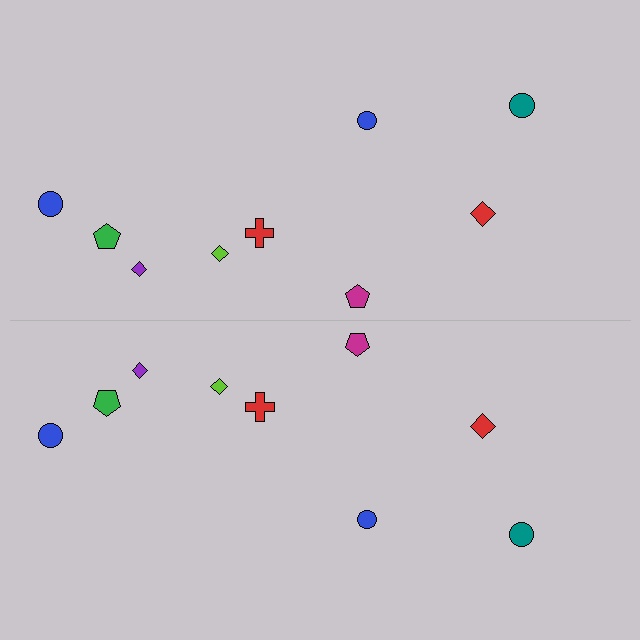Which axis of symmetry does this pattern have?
The pattern has a horizontal axis of symmetry running through the center of the image.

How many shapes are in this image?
There are 18 shapes in this image.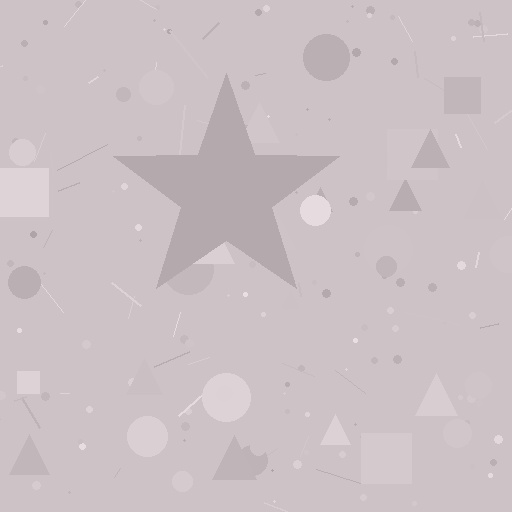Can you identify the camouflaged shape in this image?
The camouflaged shape is a star.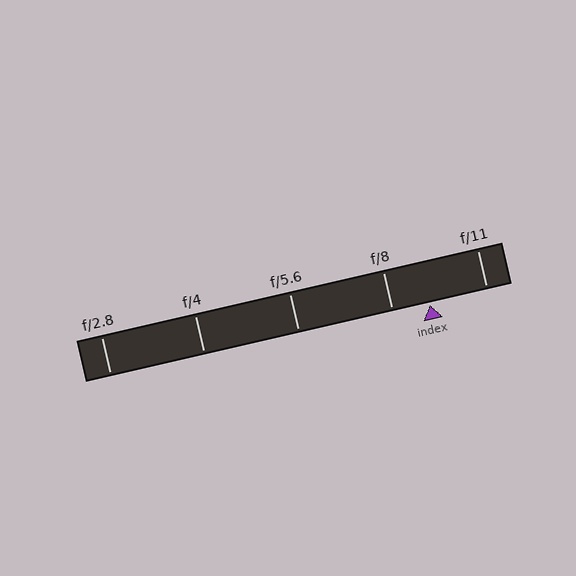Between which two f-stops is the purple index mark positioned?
The index mark is between f/8 and f/11.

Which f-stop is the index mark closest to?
The index mark is closest to f/8.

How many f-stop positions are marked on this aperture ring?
There are 5 f-stop positions marked.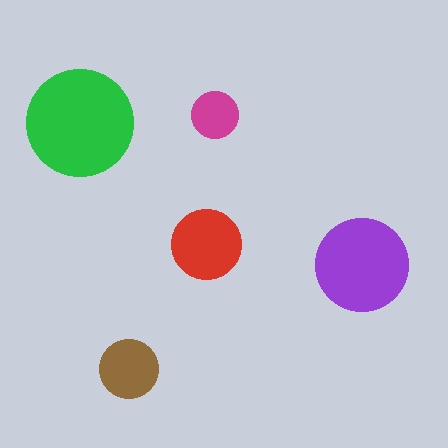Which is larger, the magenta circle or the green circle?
The green one.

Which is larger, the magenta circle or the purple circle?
The purple one.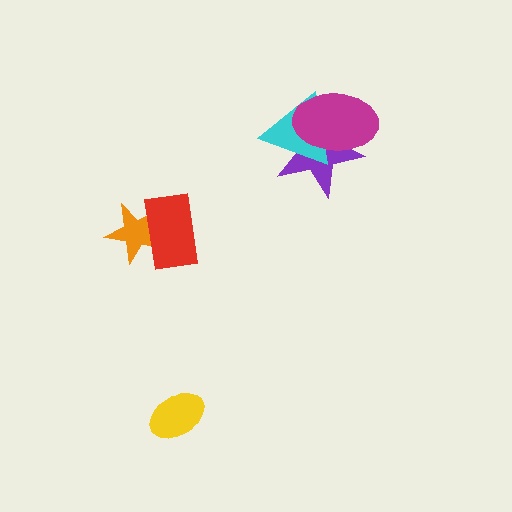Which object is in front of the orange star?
The red rectangle is in front of the orange star.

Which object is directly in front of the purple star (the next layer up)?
The cyan triangle is directly in front of the purple star.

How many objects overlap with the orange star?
1 object overlaps with the orange star.